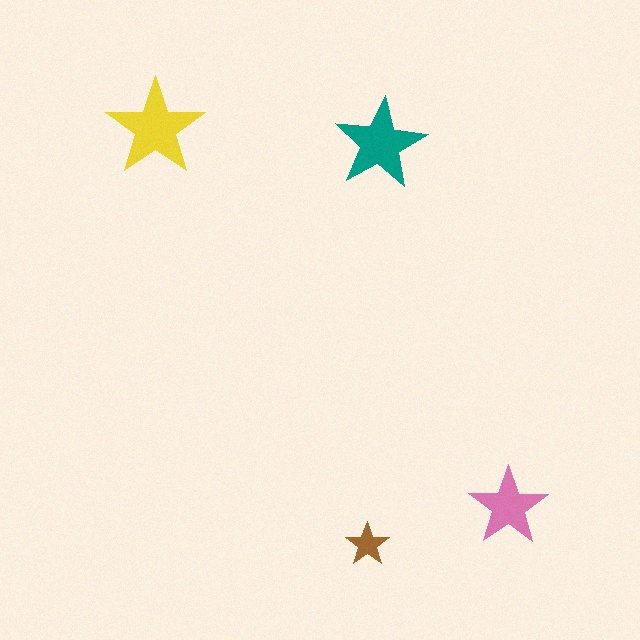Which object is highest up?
The yellow star is topmost.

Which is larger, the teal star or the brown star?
The teal one.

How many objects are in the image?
There are 4 objects in the image.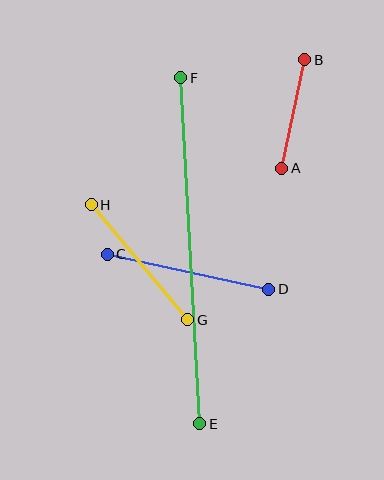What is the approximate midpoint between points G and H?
The midpoint is at approximately (139, 262) pixels.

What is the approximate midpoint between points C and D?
The midpoint is at approximately (188, 272) pixels.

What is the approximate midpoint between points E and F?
The midpoint is at approximately (190, 251) pixels.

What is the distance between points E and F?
The distance is approximately 346 pixels.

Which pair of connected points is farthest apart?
Points E and F are farthest apart.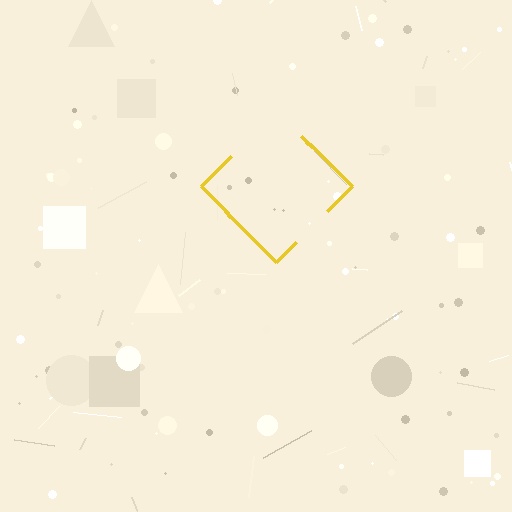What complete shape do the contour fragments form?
The contour fragments form a diamond.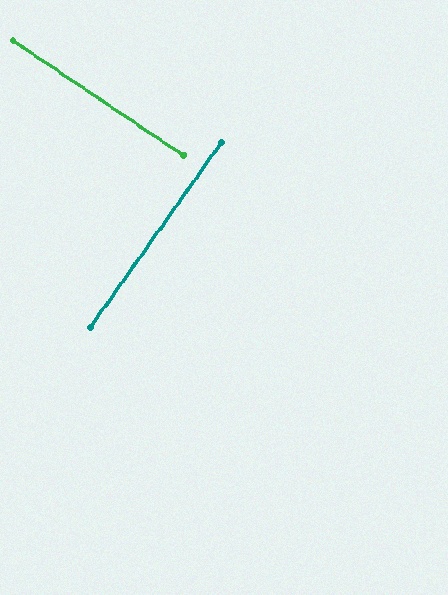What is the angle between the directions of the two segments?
Approximately 89 degrees.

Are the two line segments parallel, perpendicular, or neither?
Perpendicular — they meet at approximately 89°.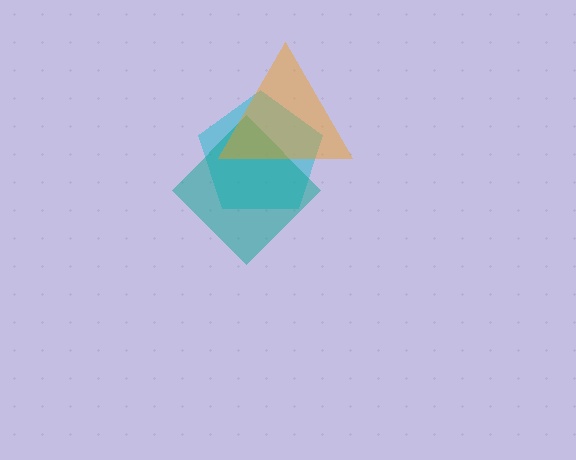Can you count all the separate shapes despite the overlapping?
Yes, there are 3 separate shapes.